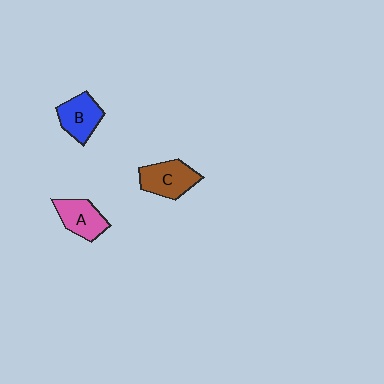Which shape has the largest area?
Shape C (brown).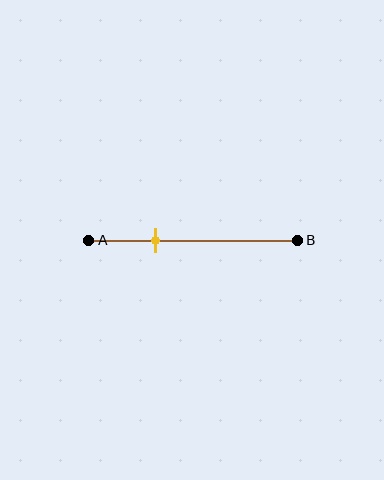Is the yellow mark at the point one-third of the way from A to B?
Yes, the mark is approximately at the one-third point.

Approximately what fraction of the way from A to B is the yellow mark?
The yellow mark is approximately 30% of the way from A to B.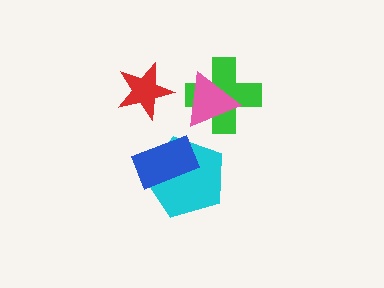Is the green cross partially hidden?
Yes, it is partially covered by another shape.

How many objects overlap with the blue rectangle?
1 object overlaps with the blue rectangle.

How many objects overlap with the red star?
0 objects overlap with the red star.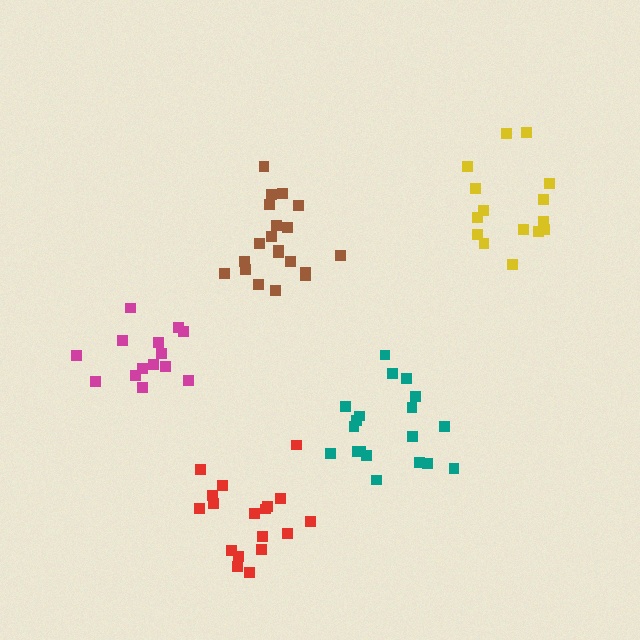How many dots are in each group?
Group 1: 20 dots, Group 2: 19 dots, Group 3: 15 dots, Group 4: 18 dots, Group 5: 14 dots (86 total).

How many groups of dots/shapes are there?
There are 5 groups.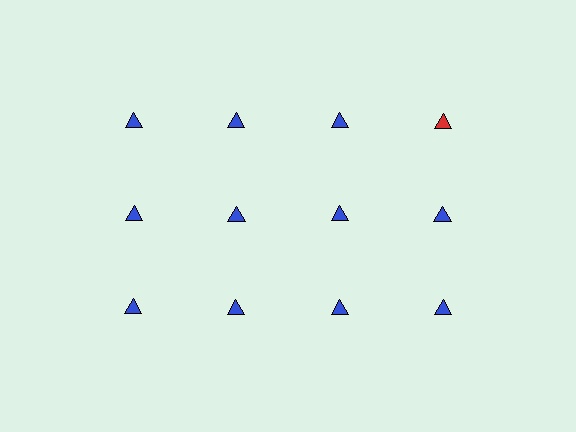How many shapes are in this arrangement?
There are 12 shapes arranged in a grid pattern.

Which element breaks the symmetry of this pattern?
The red triangle in the top row, second from right column breaks the symmetry. All other shapes are blue triangles.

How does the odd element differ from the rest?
It has a different color: red instead of blue.